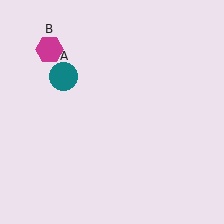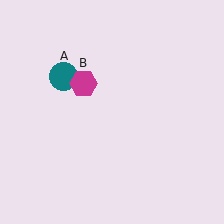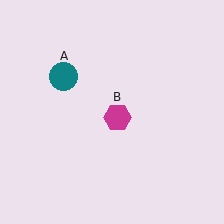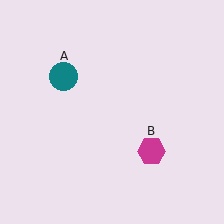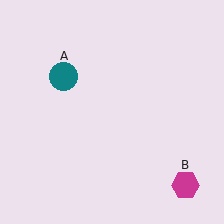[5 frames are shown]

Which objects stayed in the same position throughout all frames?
Teal circle (object A) remained stationary.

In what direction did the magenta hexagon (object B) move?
The magenta hexagon (object B) moved down and to the right.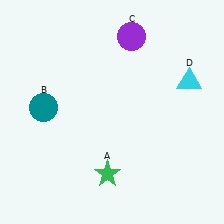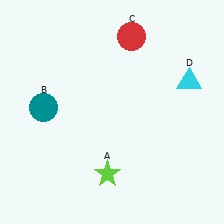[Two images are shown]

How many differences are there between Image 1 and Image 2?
There are 2 differences between the two images.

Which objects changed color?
A changed from green to lime. C changed from purple to red.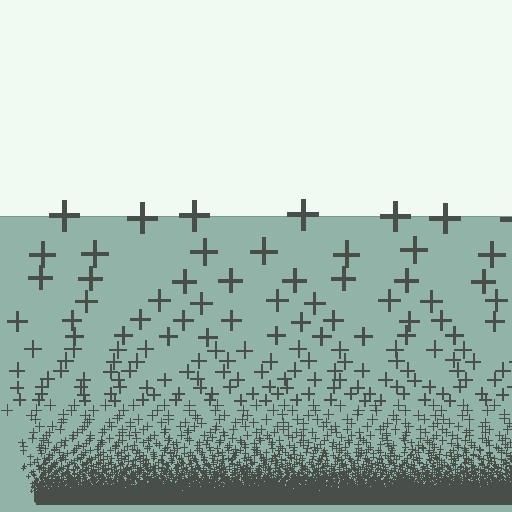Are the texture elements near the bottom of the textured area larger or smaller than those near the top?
Smaller. The gradient is inverted — elements near the bottom are smaller and denser.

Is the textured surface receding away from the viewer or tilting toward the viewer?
The surface appears to tilt toward the viewer. Texture elements get larger and sparser toward the top.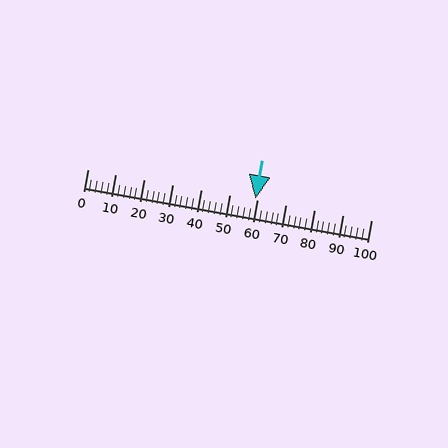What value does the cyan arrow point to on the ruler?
The cyan arrow points to approximately 59.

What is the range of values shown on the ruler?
The ruler shows values from 0 to 100.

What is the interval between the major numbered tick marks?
The major tick marks are spaced 10 units apart.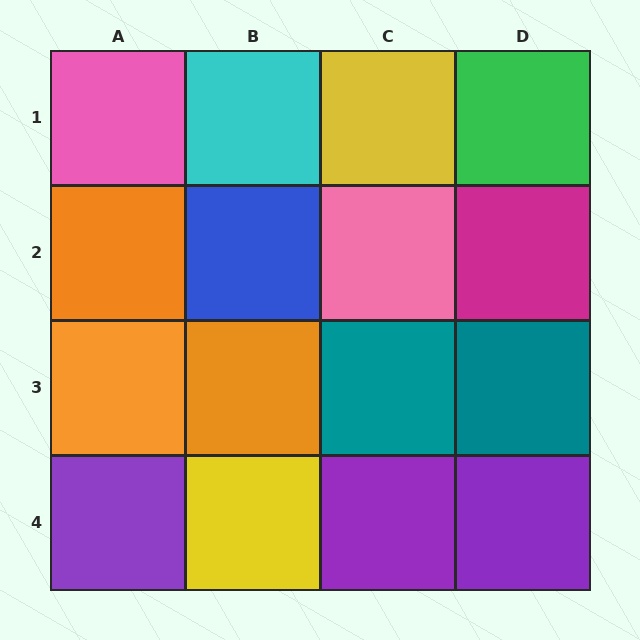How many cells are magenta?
1 cell is magenta.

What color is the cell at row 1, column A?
Pink.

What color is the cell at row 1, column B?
Cyan.